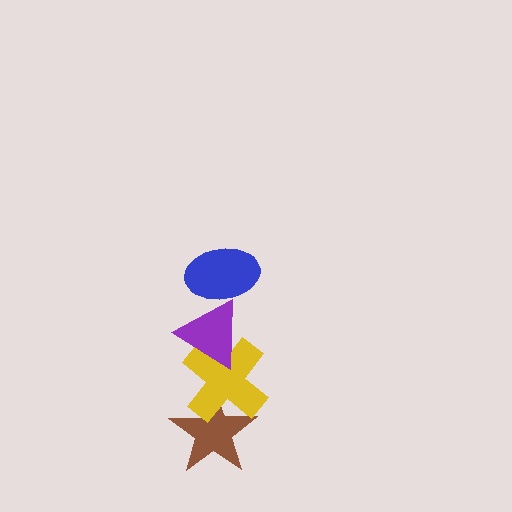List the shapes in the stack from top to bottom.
From top to bottom: the blue ellipse, the purple triangle, the yellow cross, the brown star.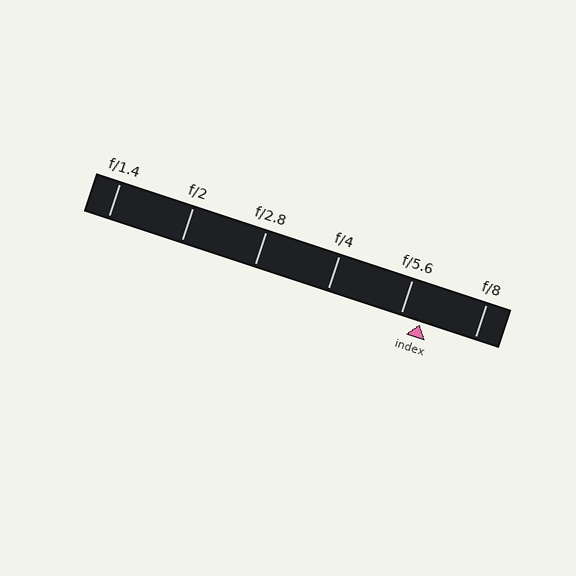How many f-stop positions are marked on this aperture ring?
There are 6 f-stop positions marked.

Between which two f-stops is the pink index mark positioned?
The index mark is between f/5.6 and f/8.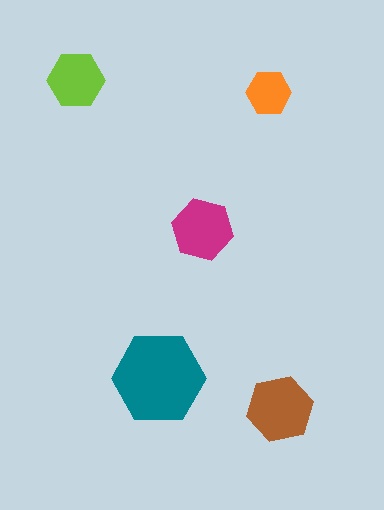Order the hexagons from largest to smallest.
the teal one, the brown one, the magenta one, the lime one, the orange one.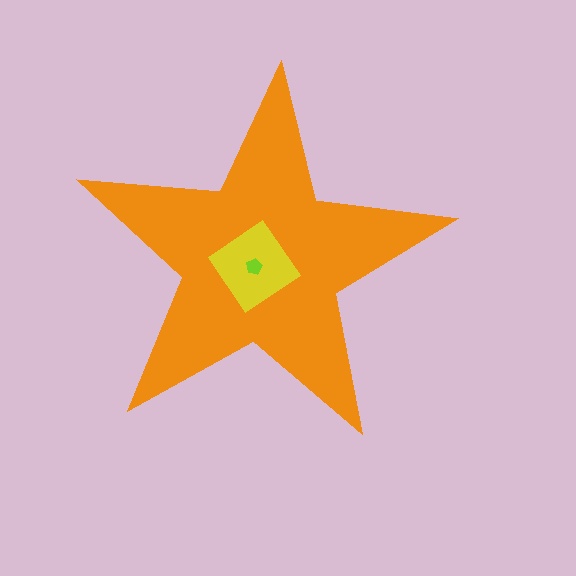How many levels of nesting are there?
3.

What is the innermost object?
The lime pentagon.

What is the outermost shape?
The orange star.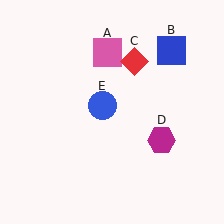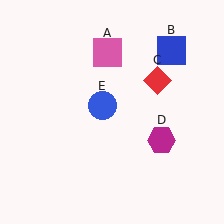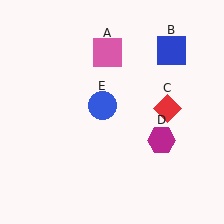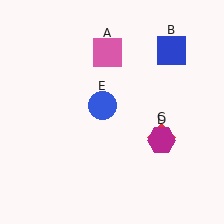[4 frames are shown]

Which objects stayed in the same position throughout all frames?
Pink square (object A) and blue square (object B) and magenta hexagon (object D) and blue circle (object E) remained stationary.